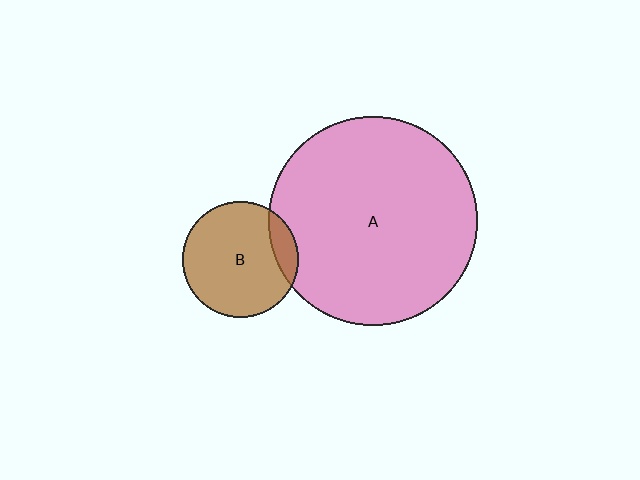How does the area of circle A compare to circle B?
Approximately 3.2 times.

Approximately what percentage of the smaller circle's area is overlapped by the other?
Approximately 15%.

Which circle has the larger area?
Circle A (pink).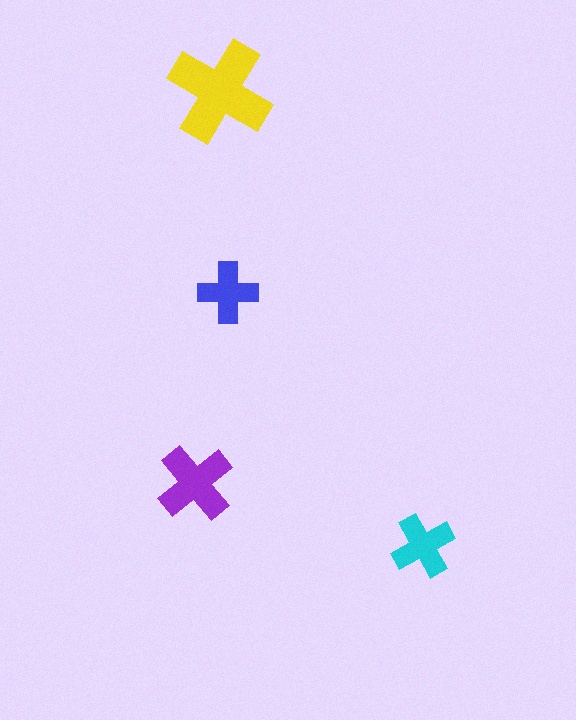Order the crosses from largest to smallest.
the yellow one, the purple one, the cyan one, the blue one.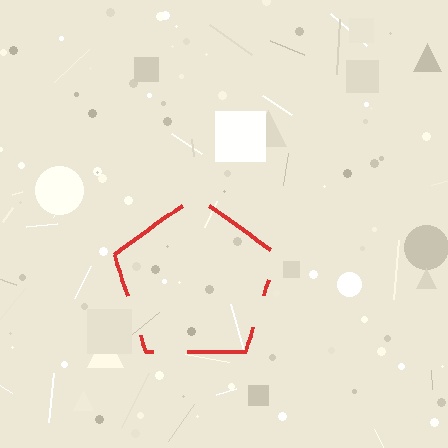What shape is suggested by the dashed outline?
The dashed outline suggests a pentagon.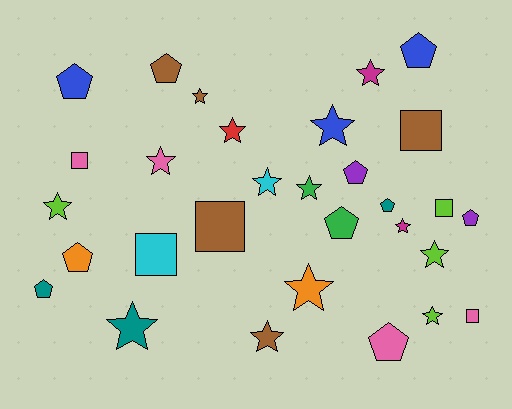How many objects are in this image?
There are 30 objects.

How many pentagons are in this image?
There are 10 pentagons.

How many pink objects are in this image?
There are 4 pink objects.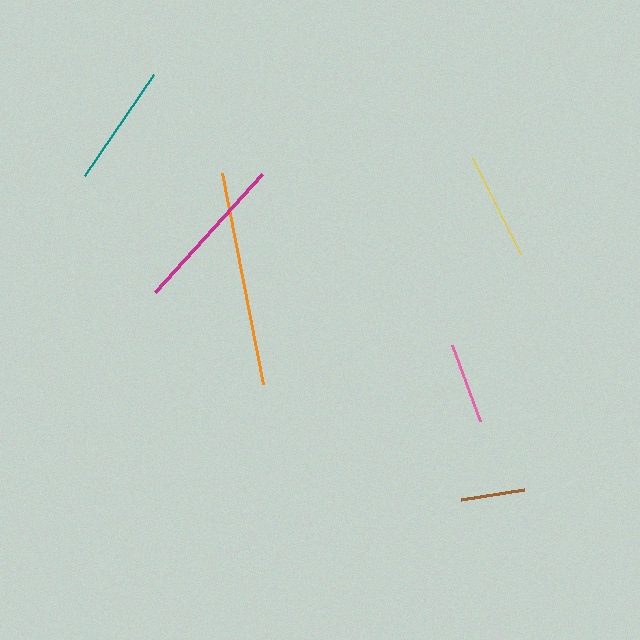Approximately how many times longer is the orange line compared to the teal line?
The orange line is approximately 1.8 times the length of the teal line.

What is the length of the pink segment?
The pink segment is approximately 81 pixels long.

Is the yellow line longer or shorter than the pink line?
The yellow line is longer than the pink line.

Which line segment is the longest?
The orange line is the longest at approximately 215 pixels.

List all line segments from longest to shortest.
From longest to shortest: orange, magenta, teal, yellow, pink, brown.